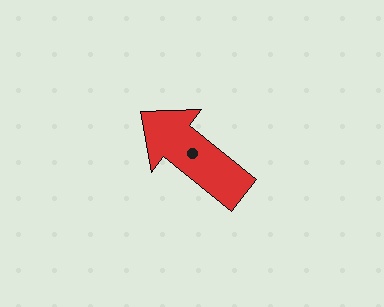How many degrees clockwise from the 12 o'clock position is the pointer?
Approximately 309 degrees.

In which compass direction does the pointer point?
Northwest.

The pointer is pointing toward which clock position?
Roughly 10 o'clock.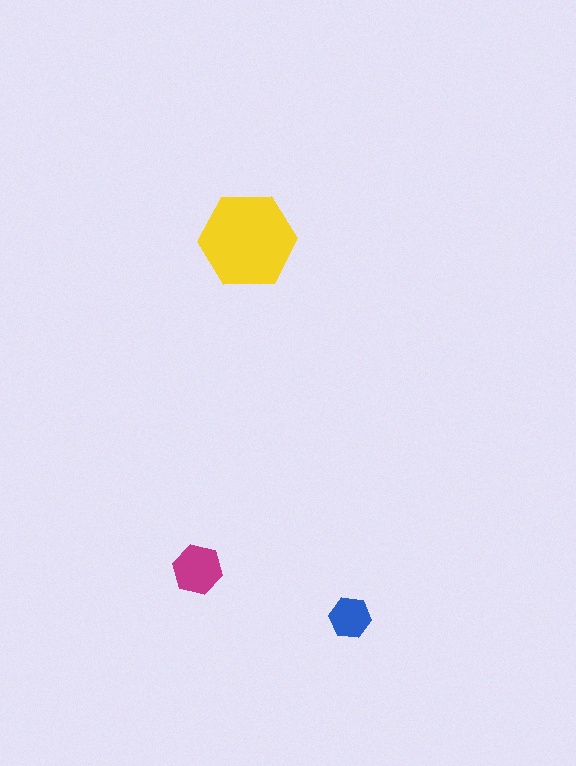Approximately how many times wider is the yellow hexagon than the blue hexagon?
About 2.5 times wider.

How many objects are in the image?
There are 3 objects in the image.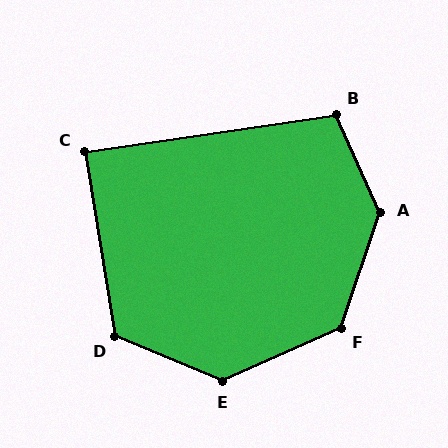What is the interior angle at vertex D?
Approximately 121 degrees (obtuse).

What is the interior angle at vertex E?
Approximately 134 degrees (obtuse).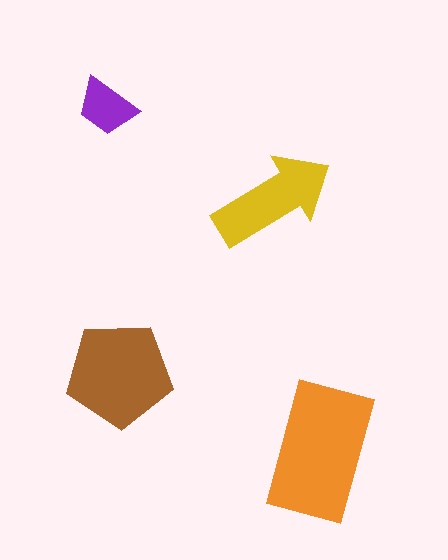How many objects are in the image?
There are 4 objects in the image.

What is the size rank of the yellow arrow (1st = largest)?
3rd.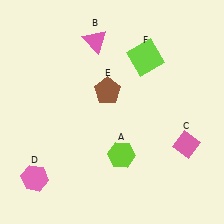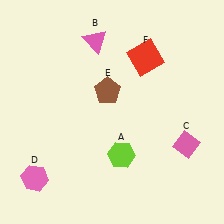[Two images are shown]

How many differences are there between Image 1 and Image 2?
There is 1 difference between the two images.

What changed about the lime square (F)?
In Image 1, F is lime. In Image 2, it changed to red.